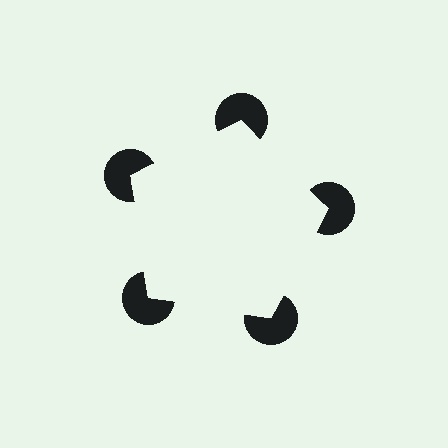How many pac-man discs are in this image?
There are 5 — one at each vertex of the illusory pentagon.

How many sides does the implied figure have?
5 sides.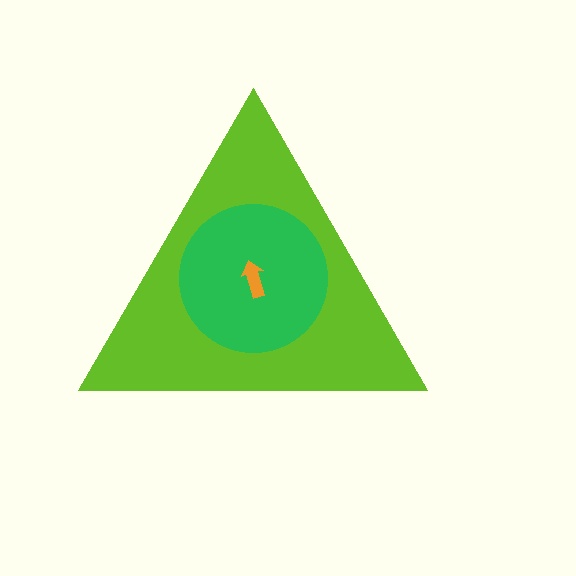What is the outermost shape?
The lime triangle.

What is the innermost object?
The orange arrow.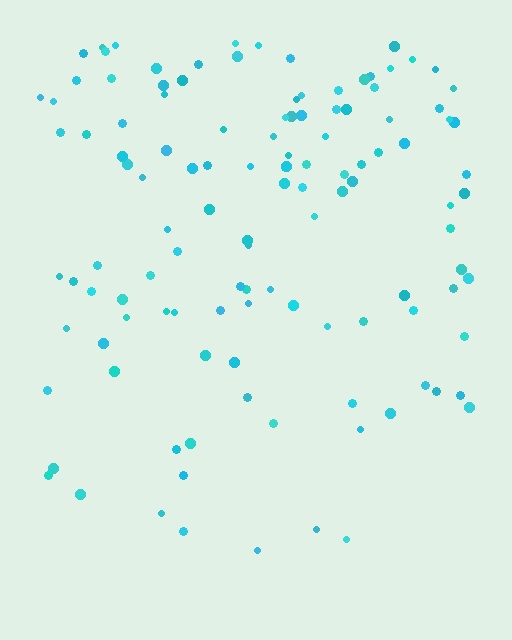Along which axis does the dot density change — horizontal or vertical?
Vertical.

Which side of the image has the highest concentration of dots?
The top.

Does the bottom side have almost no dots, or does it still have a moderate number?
Still a moderate number, just noticeably fewer than the top.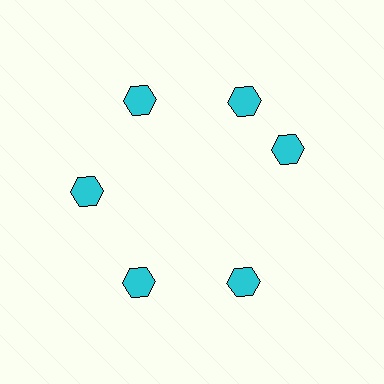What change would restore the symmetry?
The symmetry would be restored by rotating it back into even spacing with its neighbors so that all 6 hexagons sit at equal angles and equal distance from the center.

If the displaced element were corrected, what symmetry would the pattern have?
It would have 6-fold rotational symmetry — the pattern would map onto itself every 60 degrees.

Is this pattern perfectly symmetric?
No. The 6 cyan hexagons are arranged in a ring, but one element near the 3 o'clock position is rotated out of alignment along the ring, breaking the 6-fold rotational symmetry.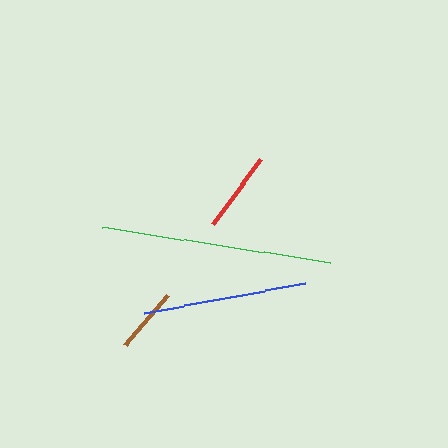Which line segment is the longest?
The green line is the longest at approximately 231 pixels.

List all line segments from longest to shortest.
From longest to shortest: green, blue, red, brown.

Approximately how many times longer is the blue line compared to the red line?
The blue line is approximately 2.0 times the length of the red line.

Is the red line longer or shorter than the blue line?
The blue line is longer than the red line.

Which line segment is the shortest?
The brown line is the shortest at approximately 66 pixels.